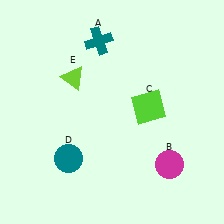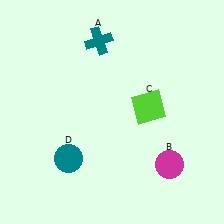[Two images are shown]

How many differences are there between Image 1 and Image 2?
There is 1 difference between the two images.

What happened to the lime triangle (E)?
The lime triangle (E) was removed in Image 2. It was in the top-left area of Image 1.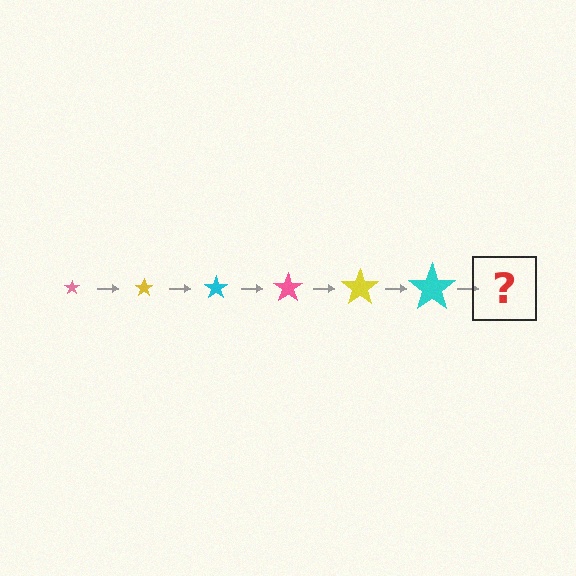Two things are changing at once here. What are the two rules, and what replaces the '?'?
The two rules are that the star grows larger each step and the color cycles through pink, yellow, and cyan. The '?' should be a pink star, larger than the previous one.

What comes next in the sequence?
The next element should be a pink star, larger than the previous one.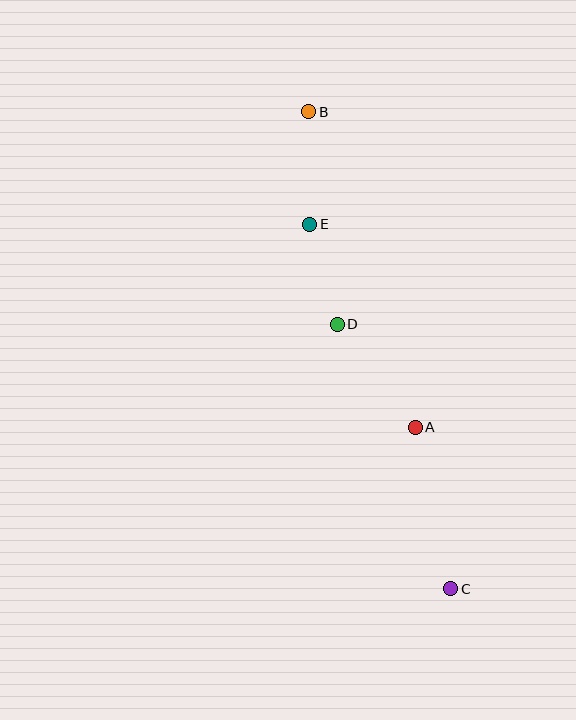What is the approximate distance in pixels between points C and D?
The distance between C and D is approximately 288 pixels.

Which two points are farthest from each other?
Points B and C are farthest from each other.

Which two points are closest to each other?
Points D and E are closest to each other.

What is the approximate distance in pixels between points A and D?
The distance between A and D is approximately 129 pixels.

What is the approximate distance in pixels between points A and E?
The distance between A and E is approximately 228 pixels.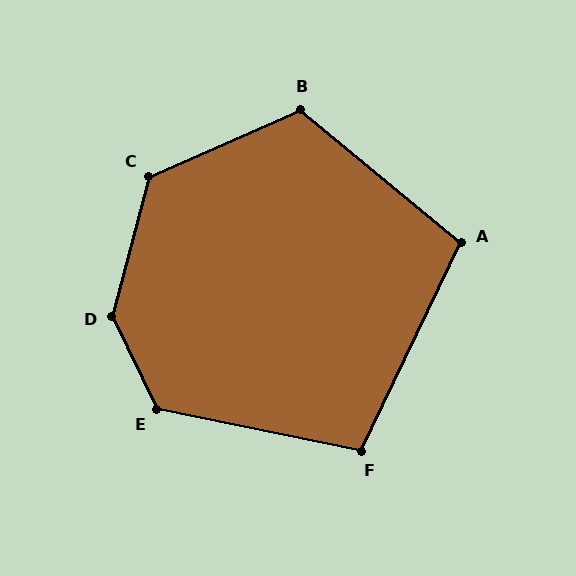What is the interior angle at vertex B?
Approximately 117 degrees (obtuse).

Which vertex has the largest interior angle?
D, at approximately 139 degrees.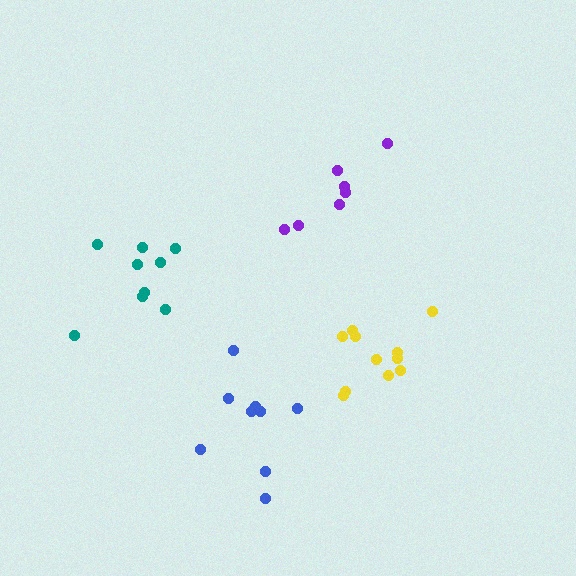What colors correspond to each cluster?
The clusters are colored: yellow, blue, teal, purple.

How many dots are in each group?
Group 1: 11 dots, Group 2: 9 dots, Group 3: 9 dots, Group 4: 7 dots (36 total).